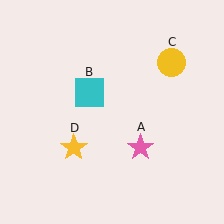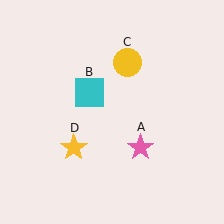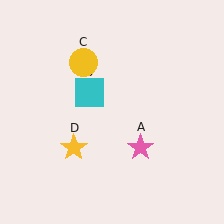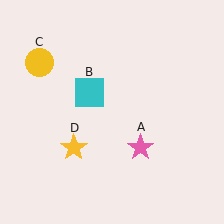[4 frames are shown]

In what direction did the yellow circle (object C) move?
The yellow circle (object C) moved left.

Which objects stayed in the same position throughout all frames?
Pink star (object A) and cyan square (object B) and yellow star (object D) remained stationary.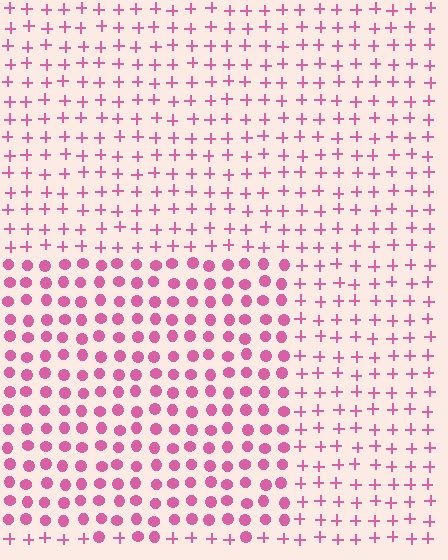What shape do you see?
I see a rectangle.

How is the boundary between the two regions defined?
The boundary is defined by a change in element shape: circles inside vs. plus signs outside. All elements share the same color and spacing.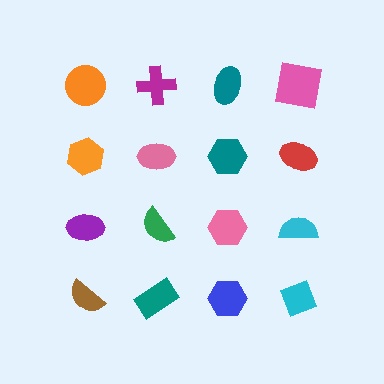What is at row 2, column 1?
An orange hexagon.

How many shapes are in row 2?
4 shapes.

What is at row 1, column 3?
A teal ellipse.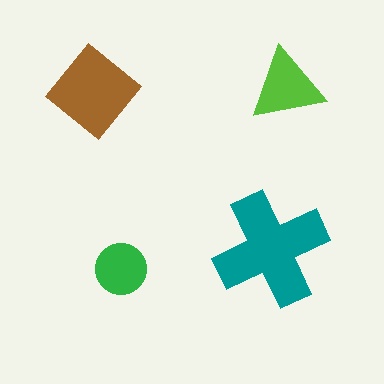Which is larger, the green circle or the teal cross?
The teal cross.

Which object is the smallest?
The green circle.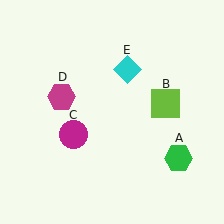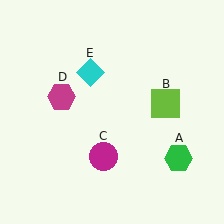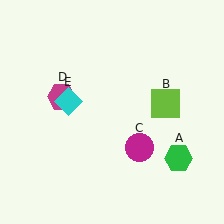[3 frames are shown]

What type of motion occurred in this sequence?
The magenta circle (object C), cyan diamond (object E) rotated counterclockwise around the center of the scene.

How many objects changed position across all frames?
2 objects changed position: magenta circle (object C), cyan diamond (object E).